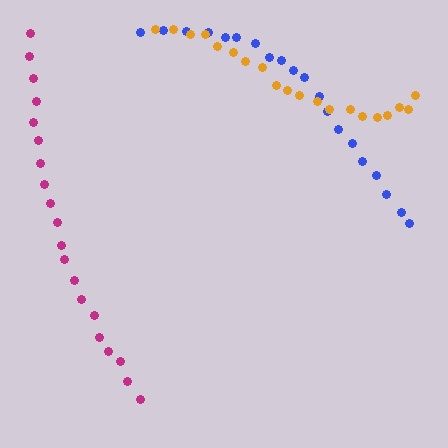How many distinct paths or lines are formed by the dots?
There are 3 distinct paths.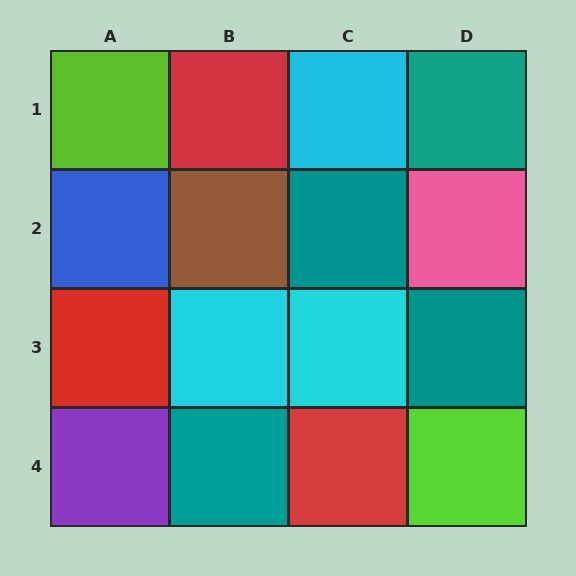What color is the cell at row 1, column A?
Lime.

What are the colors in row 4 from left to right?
Purple, teal, red, lime.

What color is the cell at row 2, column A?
Blue.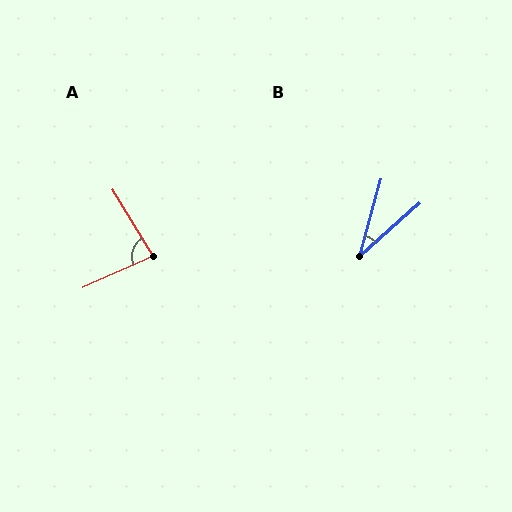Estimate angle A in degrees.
Approximately 83 degrees.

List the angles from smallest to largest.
B (33°), A (83°).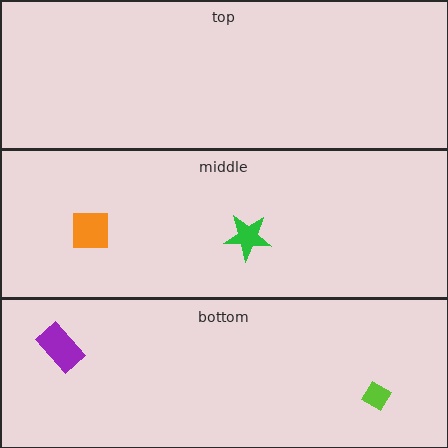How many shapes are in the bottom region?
2.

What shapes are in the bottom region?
The purple rectangle, the lime diamond.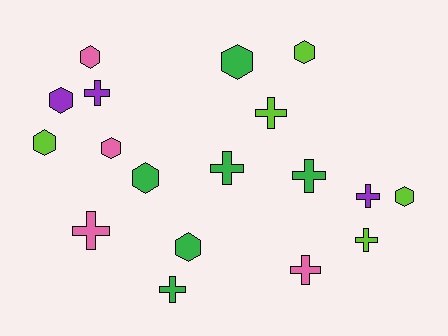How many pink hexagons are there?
There are 2 pink hexagons.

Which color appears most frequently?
Green, with 6 objects.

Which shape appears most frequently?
Cross, with 9 objects.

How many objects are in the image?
There are 18 objects.